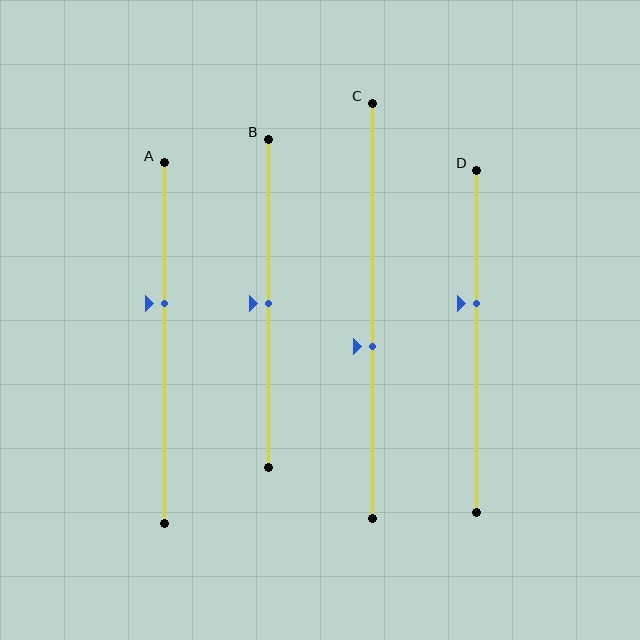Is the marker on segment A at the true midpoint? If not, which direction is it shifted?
No, the marker on segment A is shifted upward by about 11% of the segment length.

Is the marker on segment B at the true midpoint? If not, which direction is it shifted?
Yes, the marker on segment B is at the true midpoint.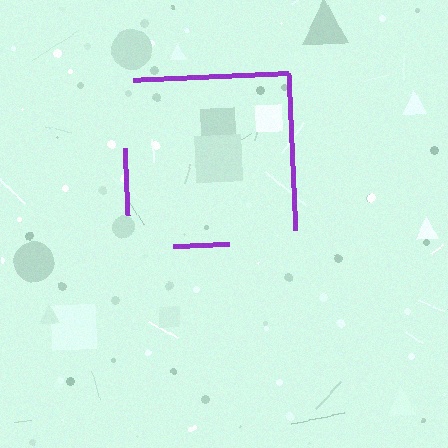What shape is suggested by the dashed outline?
The dashed outline suggests a square.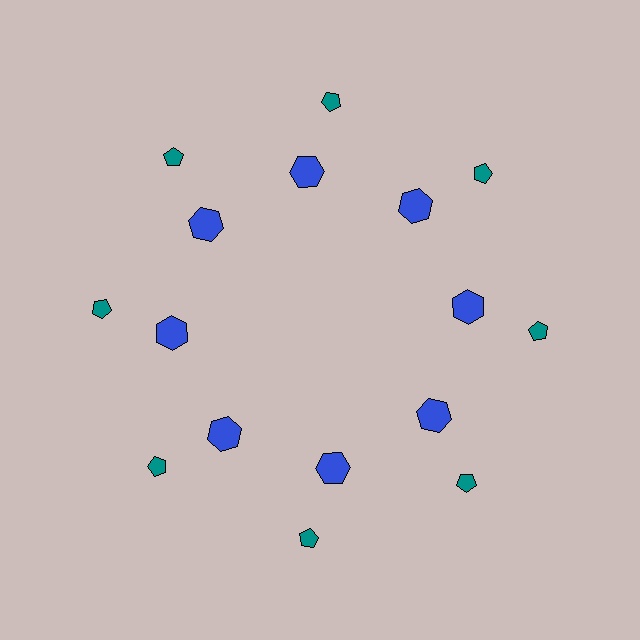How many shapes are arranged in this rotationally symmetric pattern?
There are 16 shapes, arranged in 8 groups of 2.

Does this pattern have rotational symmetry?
Yes, this pattern has 8-fold rotational symmetry. It looks the same after rotating 45 degrees around the center.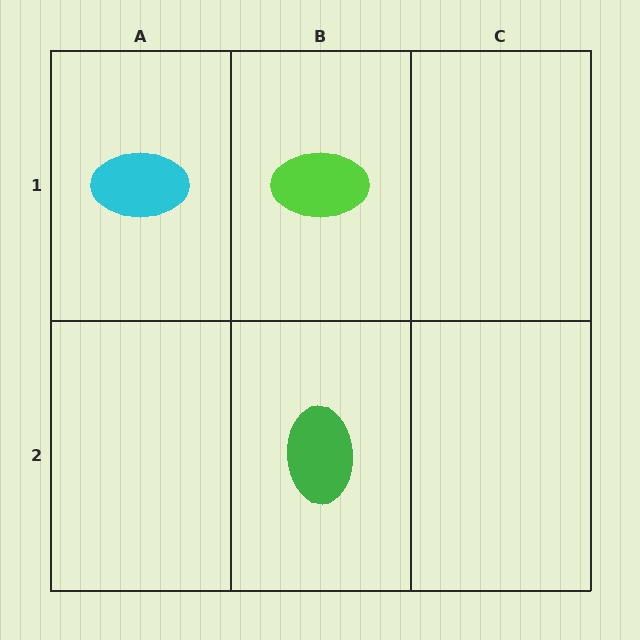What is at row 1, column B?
A lime ellipse.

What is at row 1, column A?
A cyan ellipse.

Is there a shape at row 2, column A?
No, that cell is empty.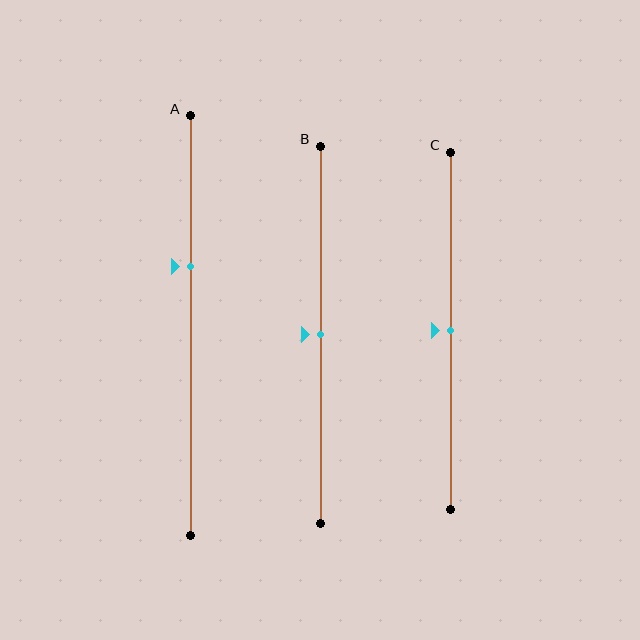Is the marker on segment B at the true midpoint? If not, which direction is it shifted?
Yes, the marker on segment B is at the true midpoint.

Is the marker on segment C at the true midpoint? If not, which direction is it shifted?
Yes, the marker on segment C is at the true midpoint.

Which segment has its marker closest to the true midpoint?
Segment B has its marker closest to the true midpoint.